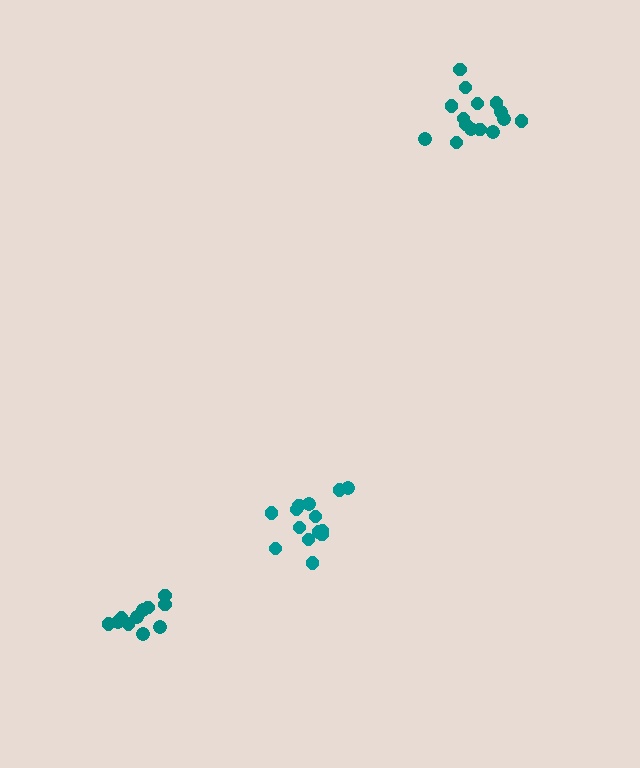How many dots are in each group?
Group 1: 11 dots, Group 2: 15 dots, Group 3: 14 dots (40 total).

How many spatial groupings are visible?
There are 3 spatial groupings.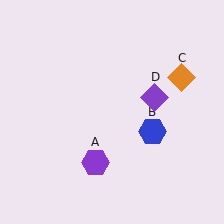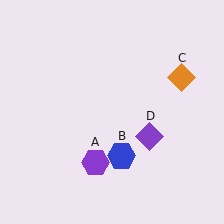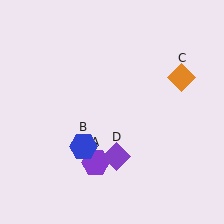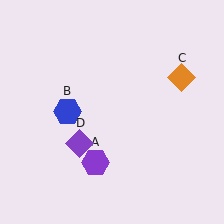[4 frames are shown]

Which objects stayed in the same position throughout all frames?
Purple hexagon (object A) and orange diamond (object C) remained stationary.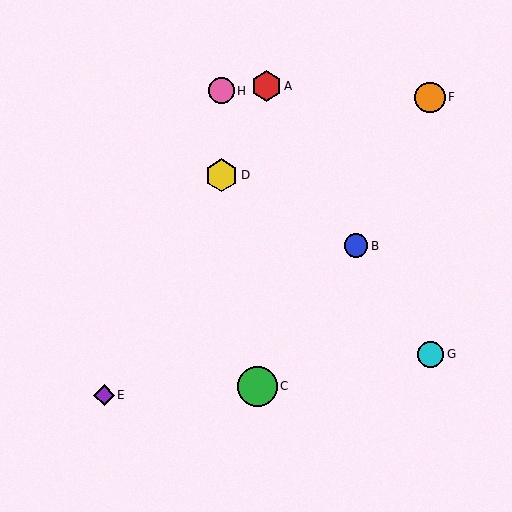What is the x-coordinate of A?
Object A is at x≈266.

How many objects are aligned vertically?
2 objects (D, H) are aligned vertically.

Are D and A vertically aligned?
No, D is at x≈222 and A is at x≈266.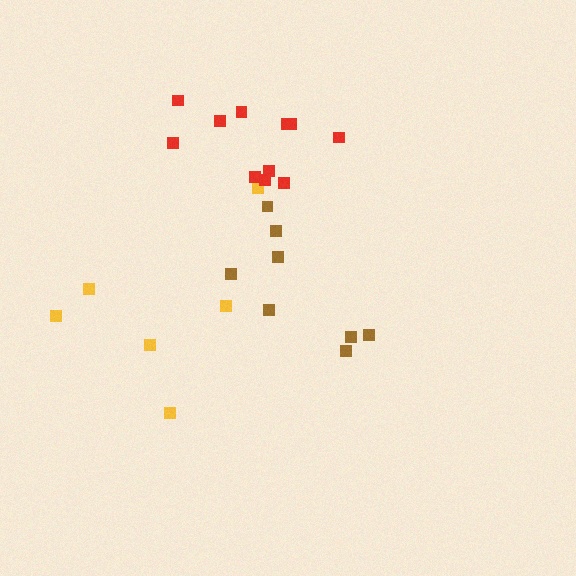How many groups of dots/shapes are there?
There are 3 groups.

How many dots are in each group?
Group 1: 6 dots, Group 2: 8 dots, Group 3: 11 dots (25 total).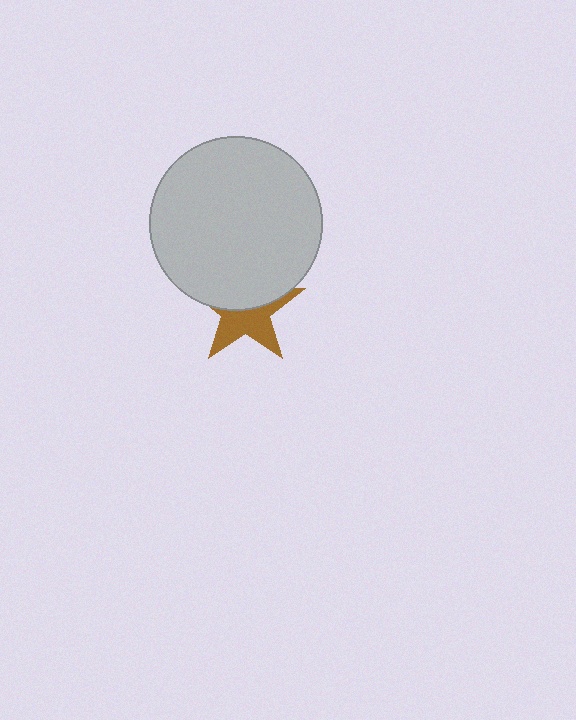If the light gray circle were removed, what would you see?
You would see the complete brown star.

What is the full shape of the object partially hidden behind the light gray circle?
The partially hidden object is a brown star.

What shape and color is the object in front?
The object in front is a light gray circle.